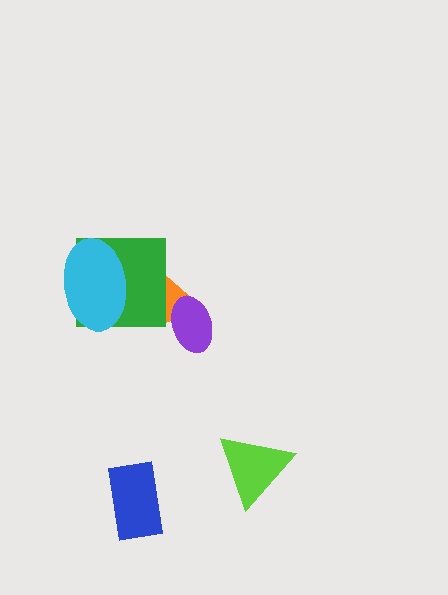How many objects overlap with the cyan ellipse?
1 object overlaps with the cyan ellipse.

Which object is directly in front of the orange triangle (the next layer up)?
The green square is directly in front of the orange triangle.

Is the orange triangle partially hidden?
Yes, it is partially covered by another shape.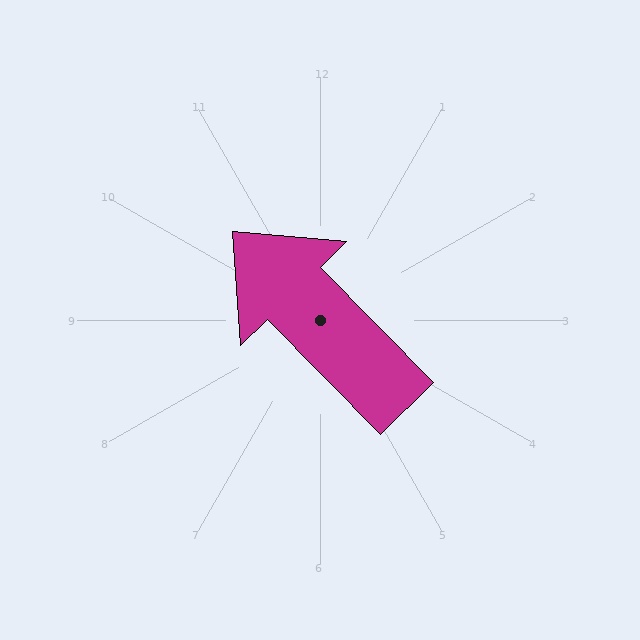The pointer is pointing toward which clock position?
Roughly 11 o'clock.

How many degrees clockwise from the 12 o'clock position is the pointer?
Approximately 315 degrees.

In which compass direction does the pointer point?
Northwest.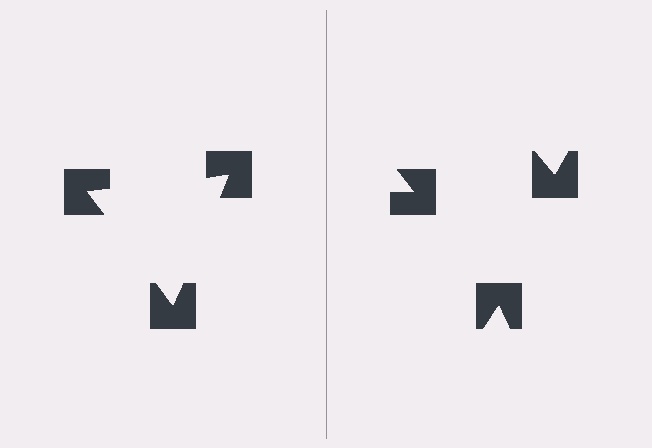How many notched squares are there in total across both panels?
6 — 3 on each side.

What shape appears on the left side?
An illusory triangle.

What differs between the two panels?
The notched squares are positioned identically on both sides; only the wedge orientations differ. On the left they align to a triangle; on the right they are misaligned.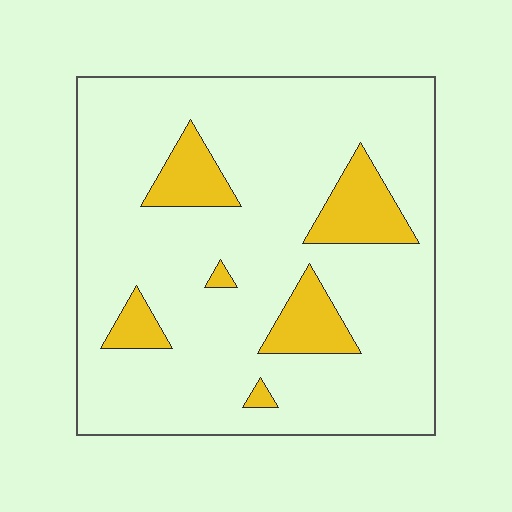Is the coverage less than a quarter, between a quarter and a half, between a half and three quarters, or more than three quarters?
Less than a quarter.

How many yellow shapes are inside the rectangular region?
6.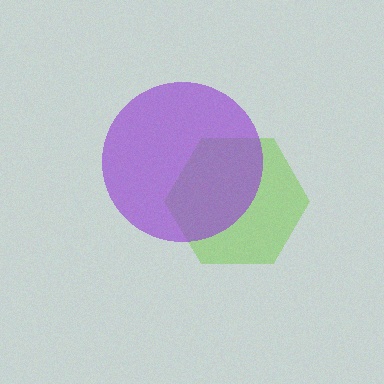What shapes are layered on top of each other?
The layered shapes are: a lime hexagon, a purple circle.